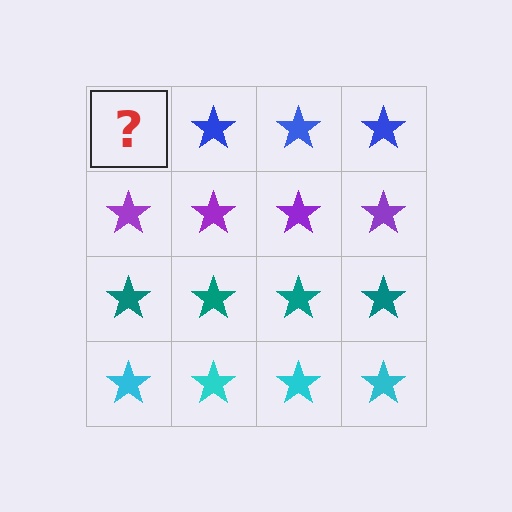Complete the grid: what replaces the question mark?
The question mark should be replaced with a blue star.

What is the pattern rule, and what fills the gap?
The rule is that each row has a consistent color. The gap should be filled with a blue star.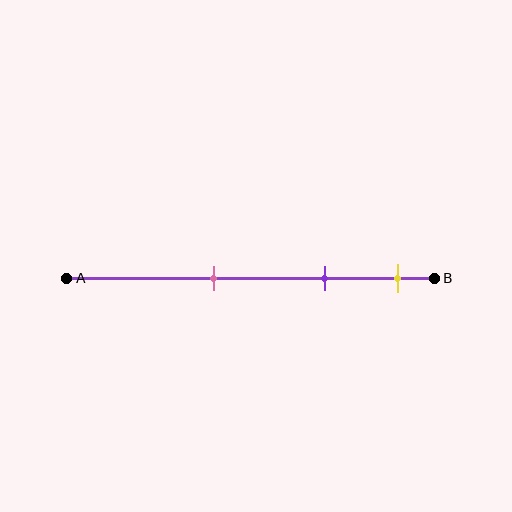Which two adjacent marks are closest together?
The purple and yellow marks are the closest adjacent pair.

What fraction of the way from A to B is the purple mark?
The purple mark is approximately 70% (0.7) of the way from A to B.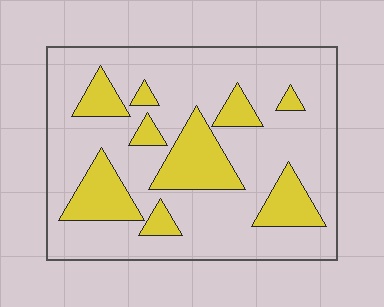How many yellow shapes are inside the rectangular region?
9.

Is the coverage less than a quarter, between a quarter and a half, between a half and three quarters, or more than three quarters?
Less than a quarter.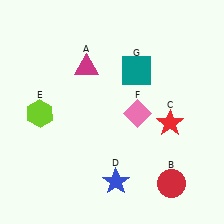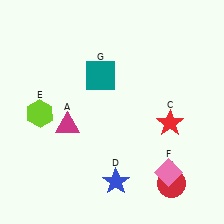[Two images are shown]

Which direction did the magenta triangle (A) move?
The magenta triangle (A) moved down.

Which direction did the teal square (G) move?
The teal square (G) moved left.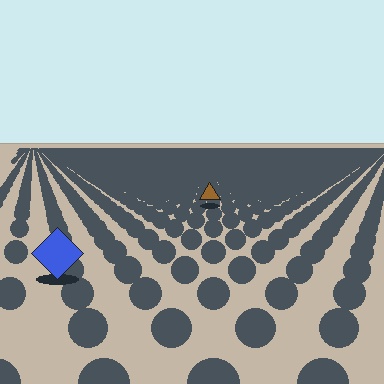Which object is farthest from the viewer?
The brown triangle is farthest from the viewer. It appears smaller and the ground texture around it is denser.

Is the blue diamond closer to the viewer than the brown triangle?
Yes. The blue diamond is closer — you can tell from the texture gradient: the ground texture is coarser near it.